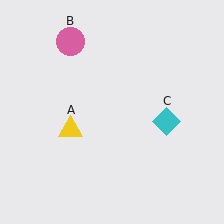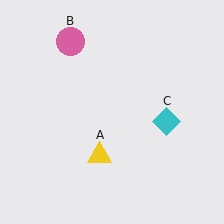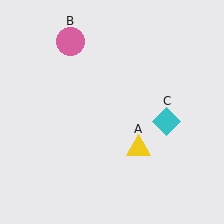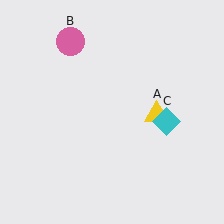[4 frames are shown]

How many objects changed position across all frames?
1 object changed position: yellow triangle (object A).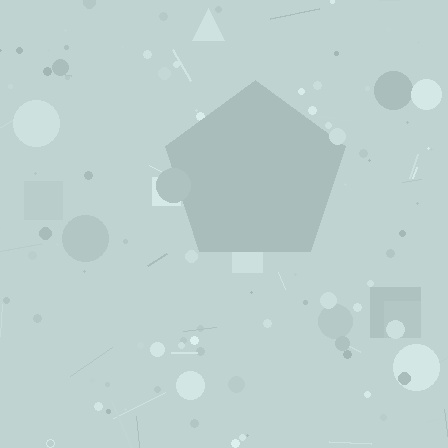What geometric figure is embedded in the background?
A pentagon is embedded in the background.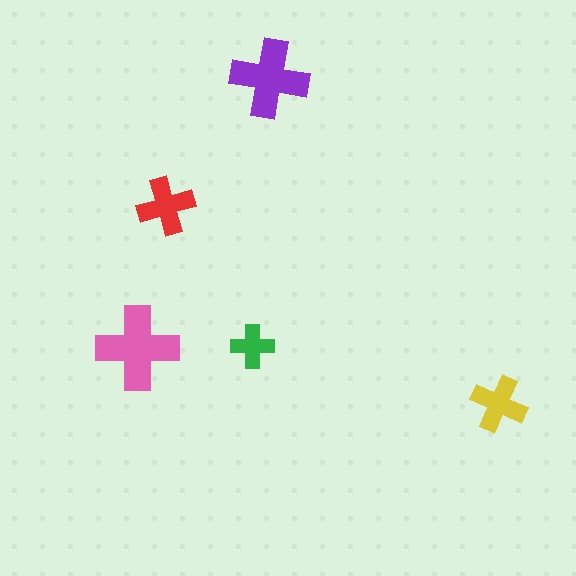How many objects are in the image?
There are 5 objects in the image.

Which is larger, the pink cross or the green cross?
The pink one.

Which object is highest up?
The purple cross is topmost.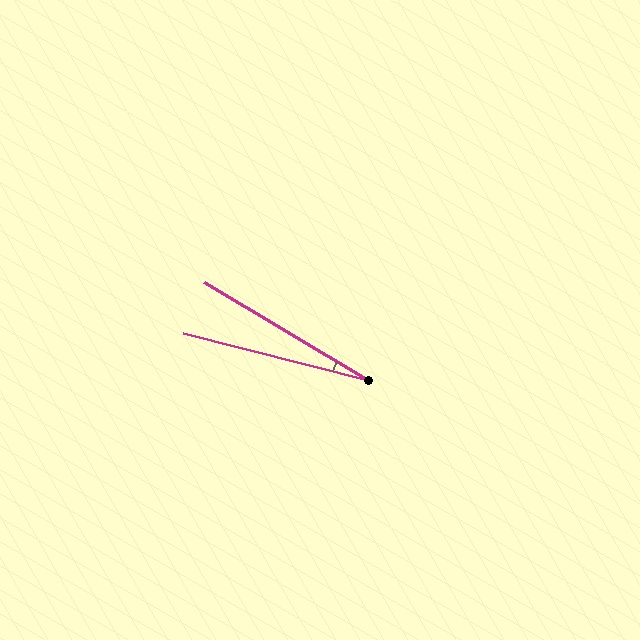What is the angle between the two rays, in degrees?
Approximately 17 degrees.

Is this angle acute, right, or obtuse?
It is acute.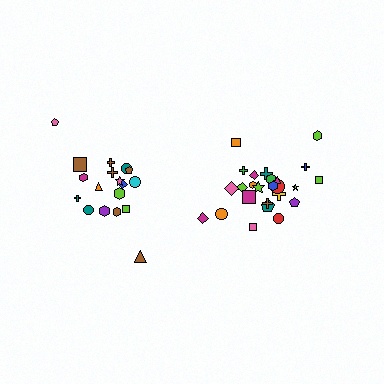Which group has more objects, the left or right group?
The right group.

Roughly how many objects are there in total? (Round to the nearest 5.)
Roughly 45 objects in total.